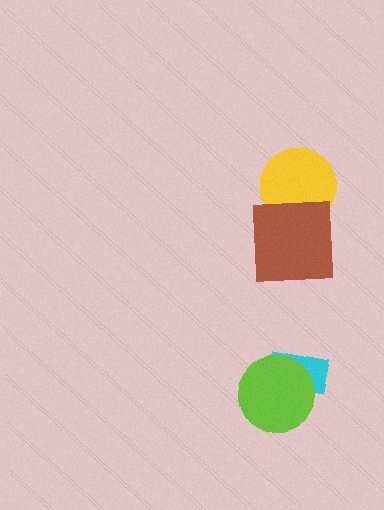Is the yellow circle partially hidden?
Yes, it is partially covered by another shape.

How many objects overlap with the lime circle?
1 object overlaps with the lime circle.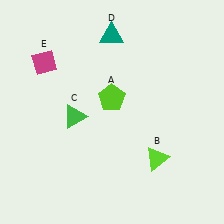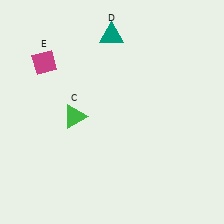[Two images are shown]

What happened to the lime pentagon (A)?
The lime pentagon (A) was removed in Image 2. It was in the top-left area of Image 1.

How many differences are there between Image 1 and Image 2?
There are 2 differences between the two images.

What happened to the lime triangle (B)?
The lime triangle (B) was removed in Image 2. It was in the bottom-right area of Image 1.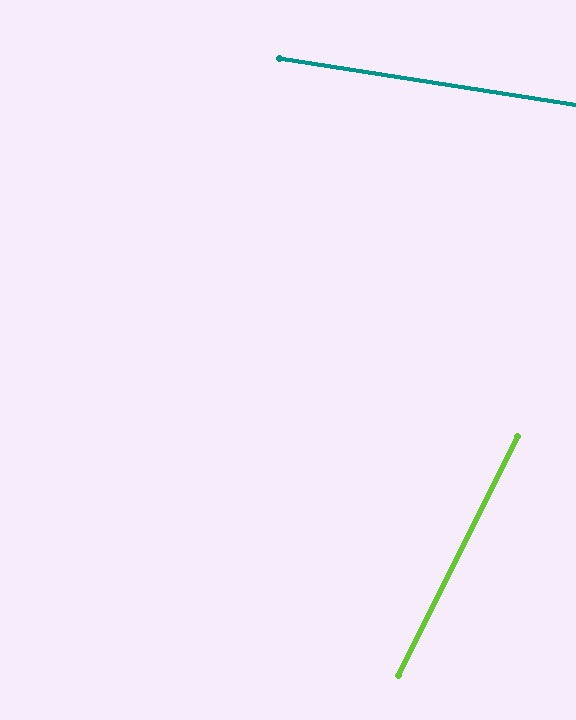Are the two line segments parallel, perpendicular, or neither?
Neither parallel nor perpendicular — they differ by about 73°.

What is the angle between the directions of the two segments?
Approximately 73 degrees.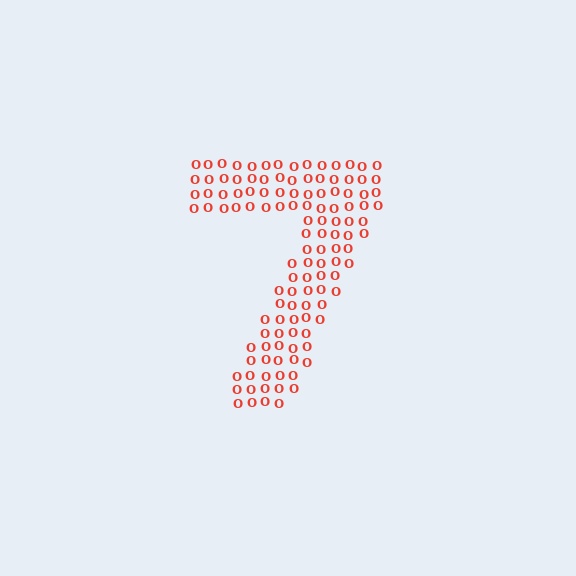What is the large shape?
The large shape is the digit 7.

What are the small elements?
The small elements are letter O's.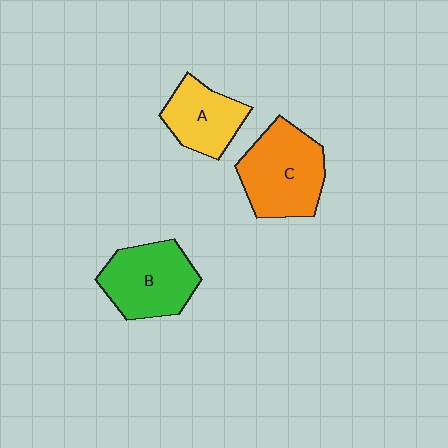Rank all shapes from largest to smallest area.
From largest to smallest: C (orange), B (green), A (yellow).